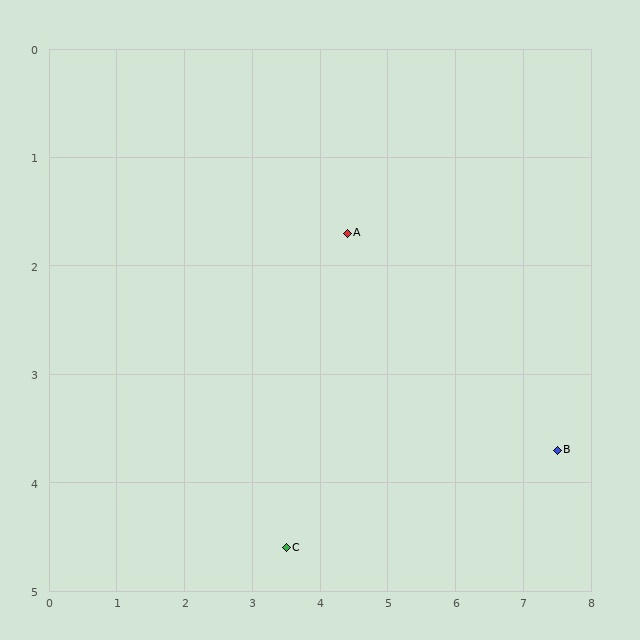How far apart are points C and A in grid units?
Points C and A are about 3.0 grid units apart.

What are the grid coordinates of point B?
Point B is at approximately (7.5, 3.7).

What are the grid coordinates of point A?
Point A is at approximately (4.4, 1.7).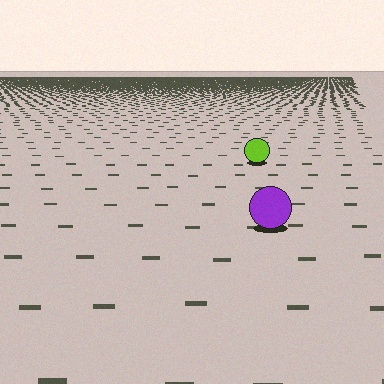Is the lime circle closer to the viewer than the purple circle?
No. The purple circle is closer — you can tell from the texture gradient: the ground texture is coarser near it.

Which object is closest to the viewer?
The purple circle is closest. The texture marks near it are larger and more spread out.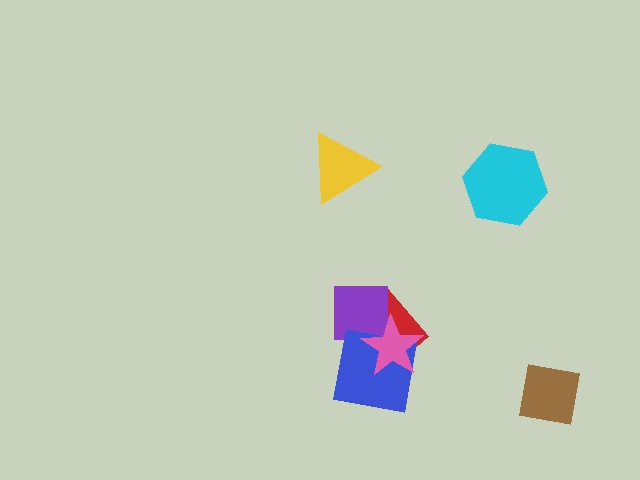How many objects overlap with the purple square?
2 objects overlap with the purple square.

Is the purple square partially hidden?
Yes, it is partially covered by another shape.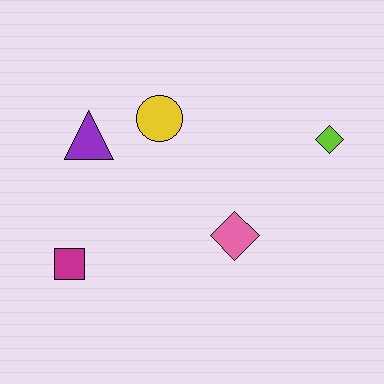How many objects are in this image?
There are 5 objects.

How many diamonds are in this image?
There are 2 diamonds.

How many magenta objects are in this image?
There is 1 magenta object.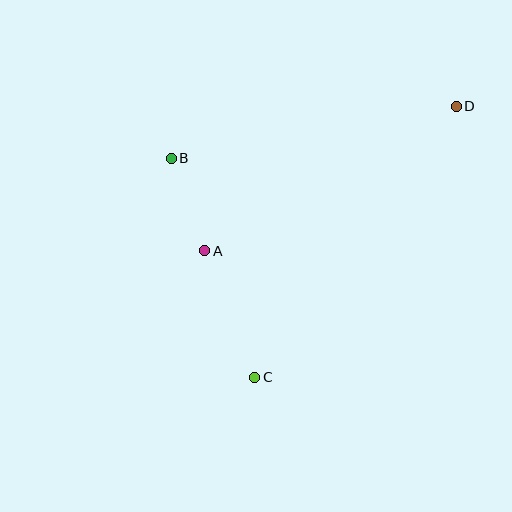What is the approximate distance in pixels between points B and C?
The distance between B and C is approximately 234 pixels.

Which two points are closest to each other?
Points A and B are closest to each other.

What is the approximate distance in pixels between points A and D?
The distance between A and D is approximately 290 pixels.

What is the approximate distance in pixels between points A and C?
The distance between A and C is approximately 136 pixels.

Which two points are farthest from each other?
Points C and D are farthest from each other.